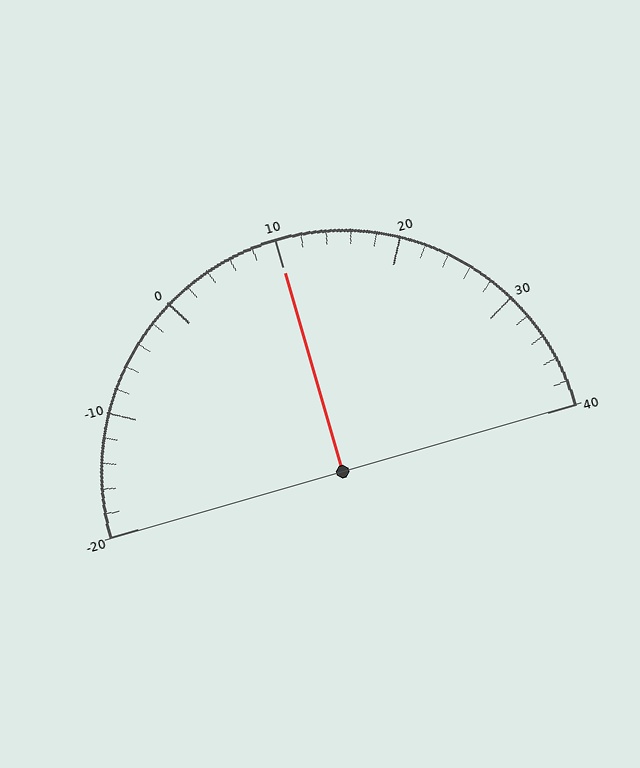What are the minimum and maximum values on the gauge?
The gauge ranges from -20 to 40.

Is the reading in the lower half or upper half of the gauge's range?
The reading is in the upper half of the range (-20 to 40).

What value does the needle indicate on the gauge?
The needle indicates approximately 10.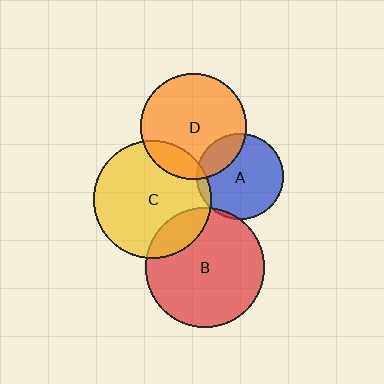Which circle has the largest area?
Circle B (red).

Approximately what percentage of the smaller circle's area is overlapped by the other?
Approximately 15%.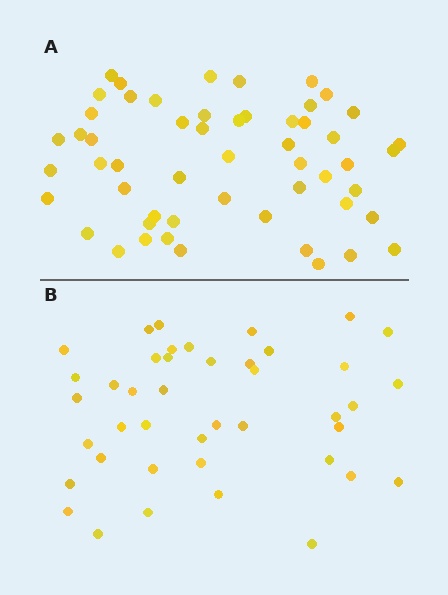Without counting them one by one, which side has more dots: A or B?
Region A (the top region) has more dots.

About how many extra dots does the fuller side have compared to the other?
Region A has roughly 12 or so more dots than region B.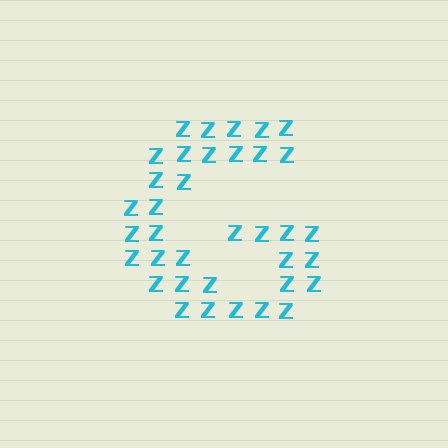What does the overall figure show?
The overall figure shows the letter G.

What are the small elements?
The small elements are letter Z's.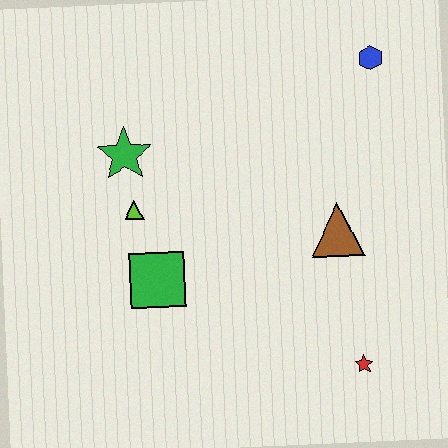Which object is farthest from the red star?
The green star is farthest from the red star.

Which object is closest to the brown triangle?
The red star is closest to the brown triangle.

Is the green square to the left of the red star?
Yes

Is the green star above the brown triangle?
Yes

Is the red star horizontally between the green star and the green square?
No